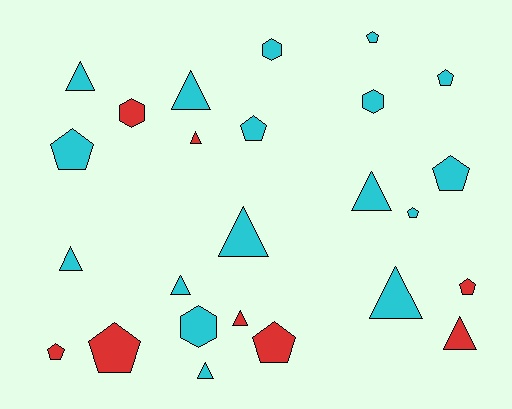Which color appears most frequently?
Cyan, with 17 objects.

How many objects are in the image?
There are 25 objects.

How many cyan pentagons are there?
There are 6 cyan pentagons.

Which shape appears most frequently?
Triangle, with 11 objects.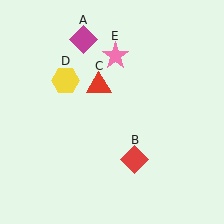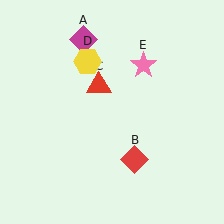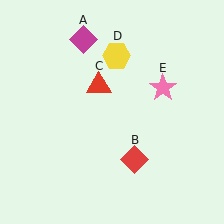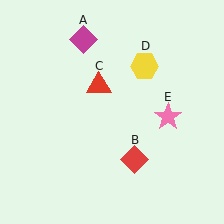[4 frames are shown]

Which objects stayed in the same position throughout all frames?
Magenta diamond (object A) and red diamond (object B) and red triangle (object C) remained stationary.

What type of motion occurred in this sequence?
The yellow hexagon (object D), pink star (object E) rotated clockwise around the center of the scene.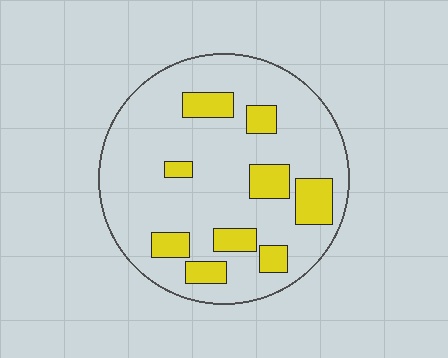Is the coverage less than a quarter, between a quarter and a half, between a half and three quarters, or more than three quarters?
Less than a quarter.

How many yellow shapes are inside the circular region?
9.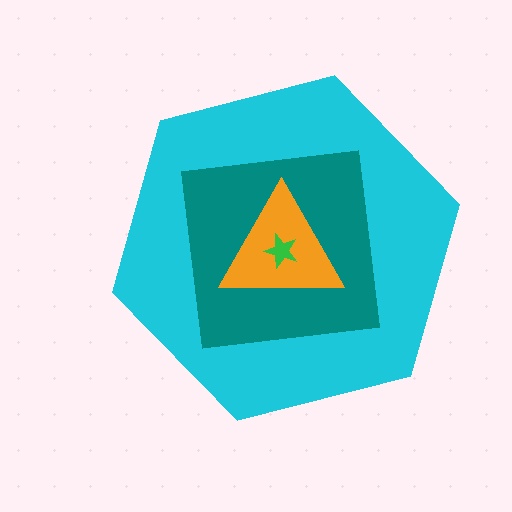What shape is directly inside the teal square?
The orange triangle.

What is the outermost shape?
The cyan hexagon.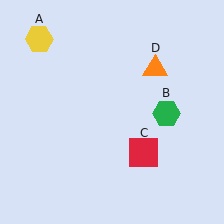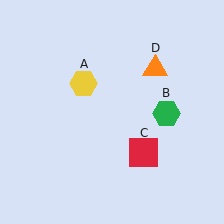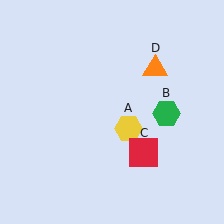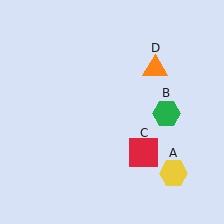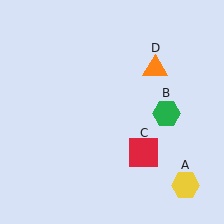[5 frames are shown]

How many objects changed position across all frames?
1 object changed position: yellow hexagon (object A).